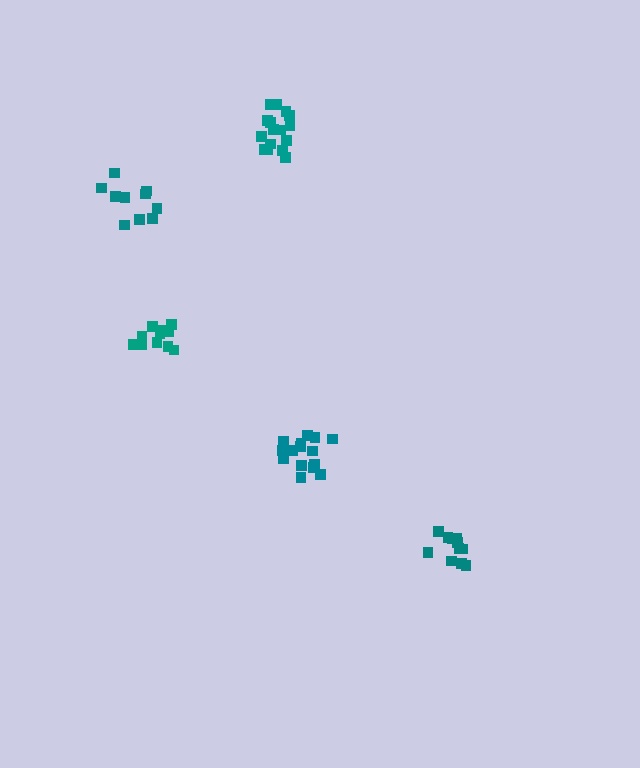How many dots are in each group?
Group 1: 15 dots, Group 2: 11 dots, Group 3: 10 dots, Group 4: 11 dots, Group 5: 16 dots (63 total).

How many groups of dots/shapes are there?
There are 5 groups.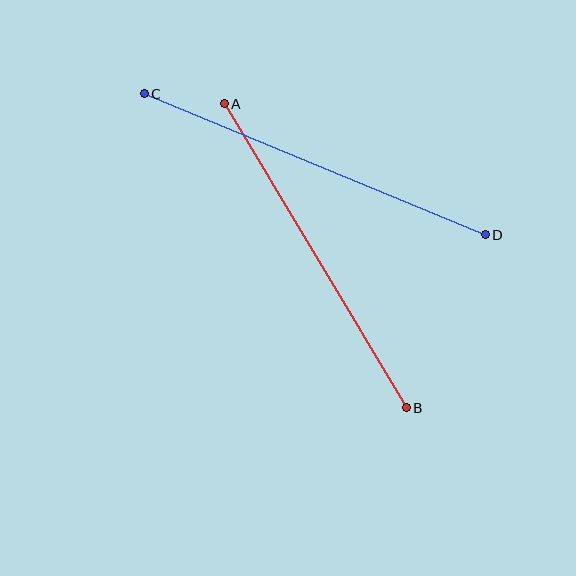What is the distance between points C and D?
The distance is approximately 369 pixels.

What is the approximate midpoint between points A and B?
The midpoint is at approximately (315, 256) pixels.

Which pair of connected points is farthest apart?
Points C and D are farthest apart.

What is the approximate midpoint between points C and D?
The midpoint is at approximately (315, 164) pixels.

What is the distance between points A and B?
The distance is approximately 354 pixels.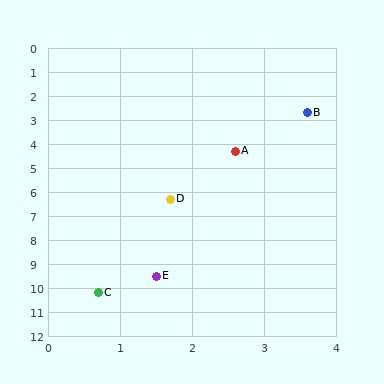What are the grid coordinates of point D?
Point D is at approximately (1.7, 6.3).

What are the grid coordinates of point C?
Point C is at approximately (0.7, 10.2).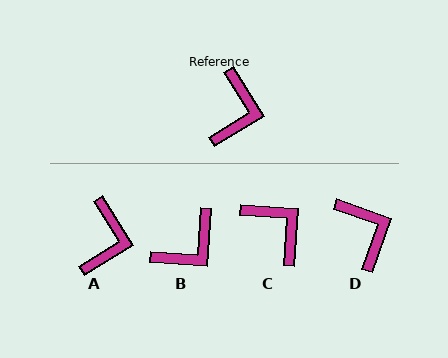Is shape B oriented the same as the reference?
No, it is off by about 36 degrees.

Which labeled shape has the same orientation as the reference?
A.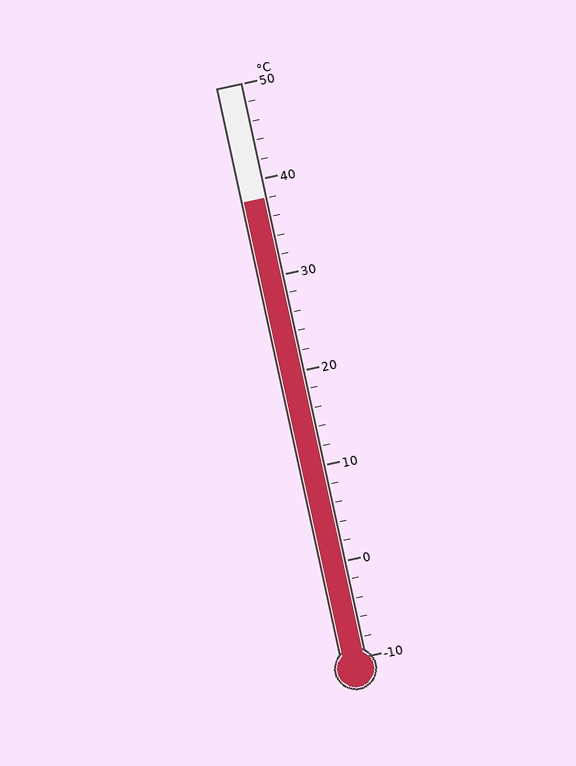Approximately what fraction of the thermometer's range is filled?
The thermometer is filled to approximately 80% of its range.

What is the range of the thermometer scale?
The thermometer scale ranges from -10°C to 50°C.